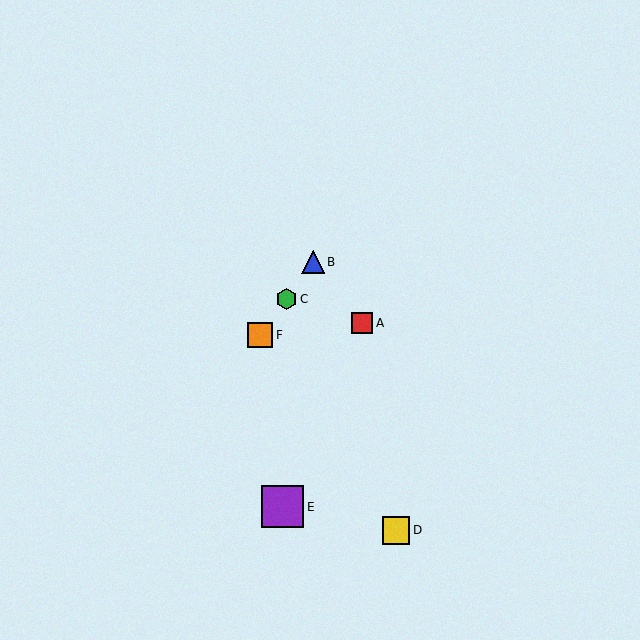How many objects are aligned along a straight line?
3 objects (B, C, F) are aligned along a straight line.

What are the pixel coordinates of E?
Object E is at (283, 507).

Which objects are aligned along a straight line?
Objects B, C, F are aligned along a straight line.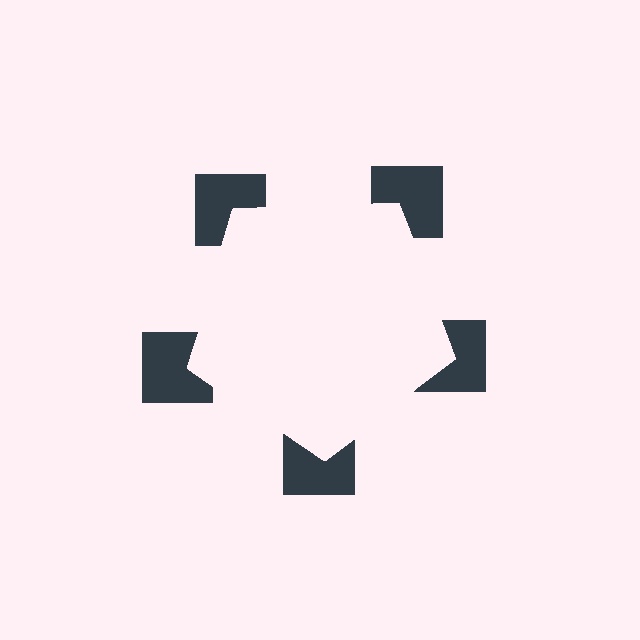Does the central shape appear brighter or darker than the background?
It typically appears slightly brighter than the background, even though no actual brightness change is drawn.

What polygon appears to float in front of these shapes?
An illusory pentagon — its edges are inferred from the aligned wedge cuts in the notched squares, not physically drawn.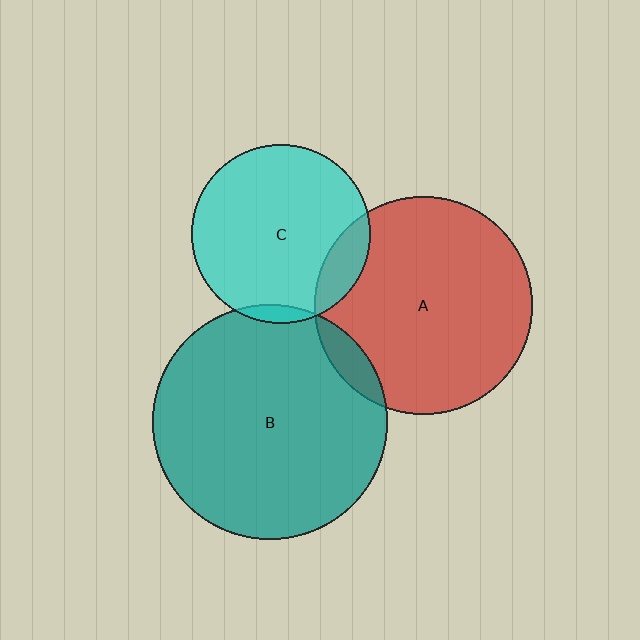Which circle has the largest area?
Circle B (teal).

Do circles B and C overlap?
Yes.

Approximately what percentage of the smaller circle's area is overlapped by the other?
Approximately 5%.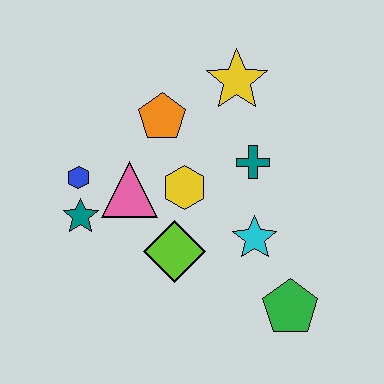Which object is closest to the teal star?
The blue hexagon is closest to the teal star.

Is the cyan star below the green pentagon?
No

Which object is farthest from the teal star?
The green pentagon is farthest from the teal star.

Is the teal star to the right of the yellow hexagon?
No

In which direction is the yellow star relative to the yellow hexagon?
The yellow star is above the yellow hexagon.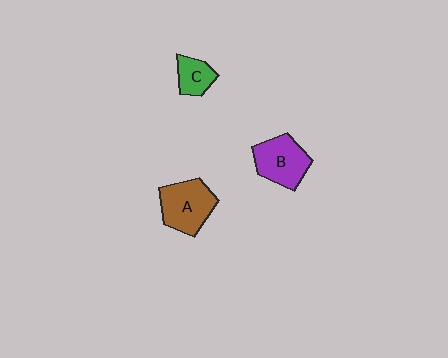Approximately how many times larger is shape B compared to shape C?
Approximately 1.8 times.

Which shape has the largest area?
Shape A (brown).